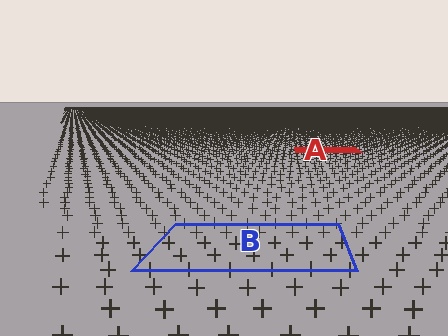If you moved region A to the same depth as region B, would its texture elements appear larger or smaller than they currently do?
They would appear larger. At a closer depth, the same texture elements are projected at a bigger on-screen size.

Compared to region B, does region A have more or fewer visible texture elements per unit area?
Region A has more texture elements per unit area — they are packed more densely because it is farther away.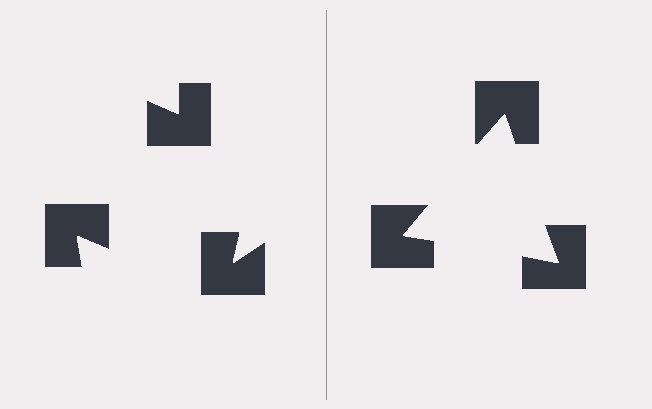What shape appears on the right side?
An illusory triangle.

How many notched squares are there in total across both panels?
6 — 3 on each side.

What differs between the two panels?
The notched squares are positioned identically on both sides; only the wedge orientations differ. On the right they align to a triangle; on the left they are misaligned.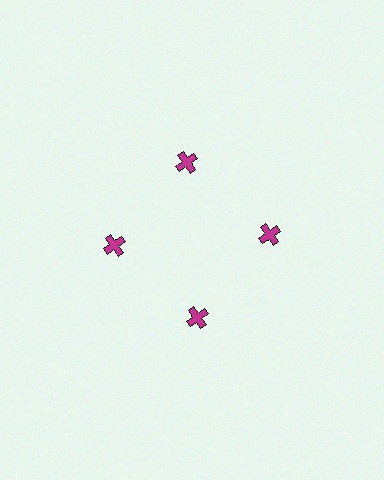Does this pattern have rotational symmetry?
Yes, this pattern has 4-fold rotational symmetry. It looks the same after rotating 90 degrees around the center.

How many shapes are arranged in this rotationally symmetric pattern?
There are 4 shapes, arranged in 4 groups of 1.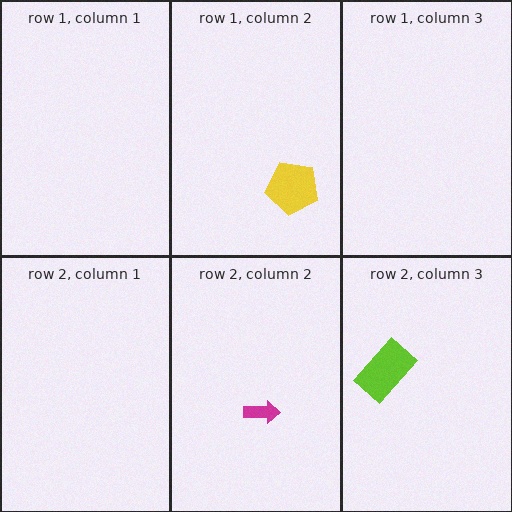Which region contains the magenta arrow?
The row 2, column 2 region.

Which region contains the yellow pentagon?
The row 1, column 2 region.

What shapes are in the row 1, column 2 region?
The yellow pentagon.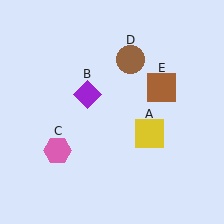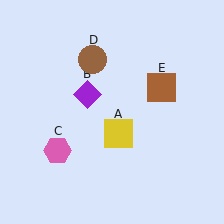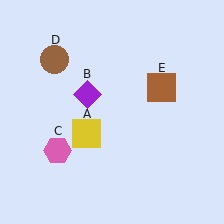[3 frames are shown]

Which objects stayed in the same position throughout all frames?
Purple diamond (object B) and pink hexagon (object C) and brown square (object E) remained stationary.